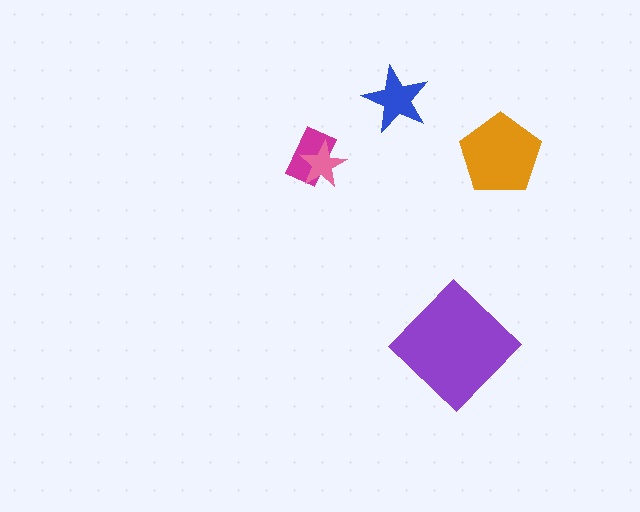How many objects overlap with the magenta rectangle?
1 object overlaps with the magenta rectangle.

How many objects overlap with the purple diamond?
0 objects overlap with the purple diamond.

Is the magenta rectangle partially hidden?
Yes, it is partially covered by another shape.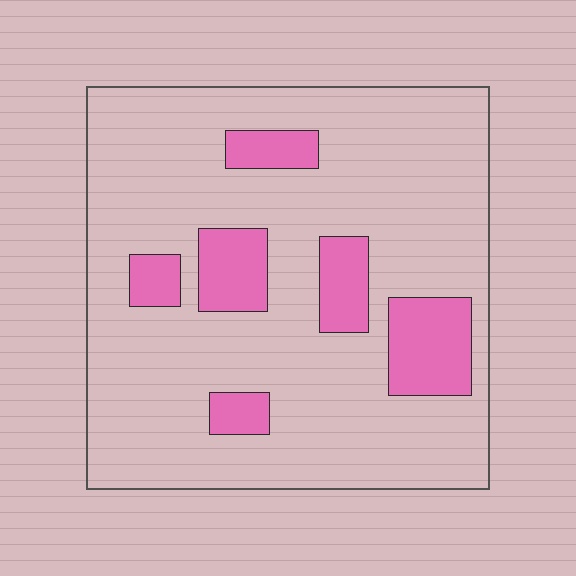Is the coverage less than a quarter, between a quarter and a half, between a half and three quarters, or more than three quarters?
Less than a quarter.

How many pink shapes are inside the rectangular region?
6.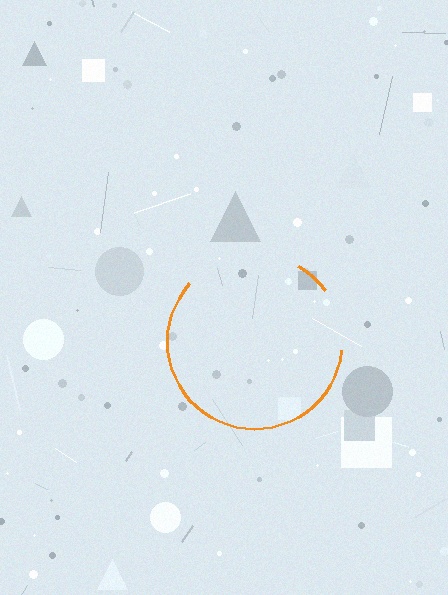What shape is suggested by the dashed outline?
The dashed outline suggests a circle.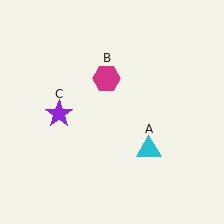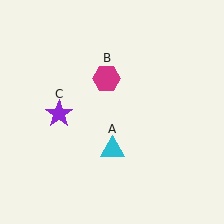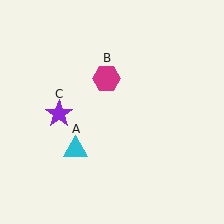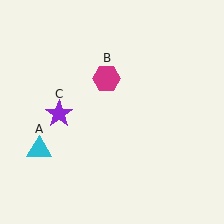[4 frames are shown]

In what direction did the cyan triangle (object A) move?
The cyan triangle (object A) moved left.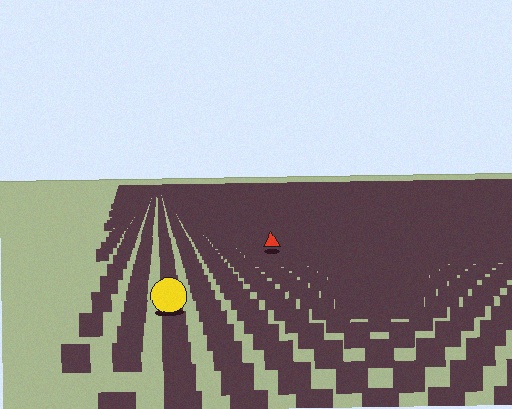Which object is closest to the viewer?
The yellow circle is closest. The texture marks near it are larger and more spread out.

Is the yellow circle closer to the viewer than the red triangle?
Yes. The yellow circle is closer — you can tell from the texture gradient: the ground texture is coarser near it.